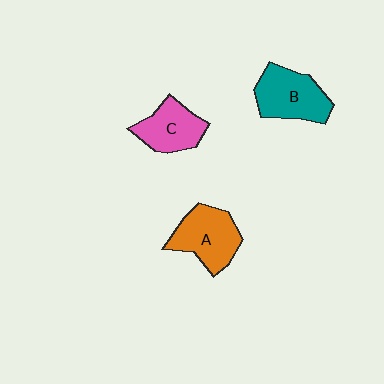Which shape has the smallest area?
Shape C (pink).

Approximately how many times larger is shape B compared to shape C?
Approximately 1.2 times.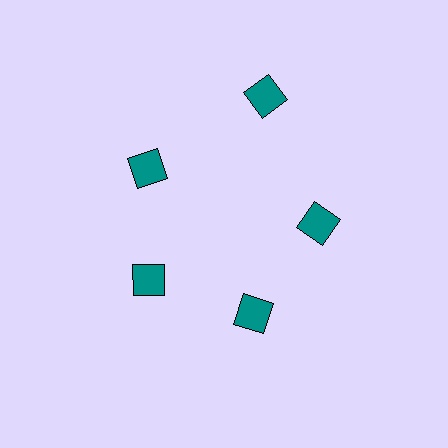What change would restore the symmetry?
The symmetry would be restored by moving it inward, back onto the ring so that all 5 diamonds sit at equal angles and equal distance from the center.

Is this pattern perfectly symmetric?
No. The 5 teal diamonds are arranged in a ring, but one element near the 1 o'clock position is pushed outward from the center, breaking the 5-fold rotational symmetry.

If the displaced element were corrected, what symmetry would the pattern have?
It would have 5-fold rotational symmetry — the pattern would map onto itself every 72 degrees.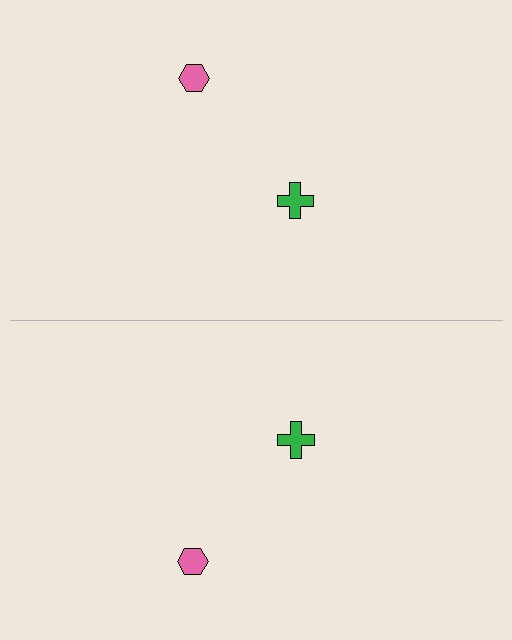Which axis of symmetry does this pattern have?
The pattern has a horizontal axis of symmetry running through the center of the image.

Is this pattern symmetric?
Yes, this pattern has bilateral (reflection) symmetry.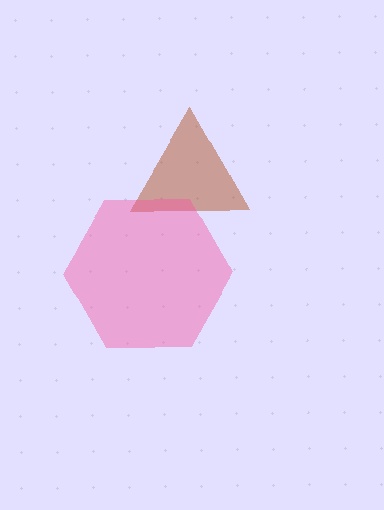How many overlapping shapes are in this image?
There are 2 overlapping shapes in the image.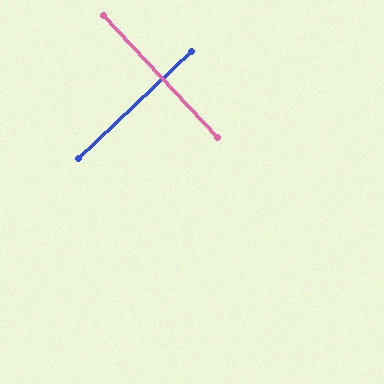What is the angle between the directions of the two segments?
Approximately 89 degrees.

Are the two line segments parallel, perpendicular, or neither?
Perpendicular — they meet at approximately 89°.